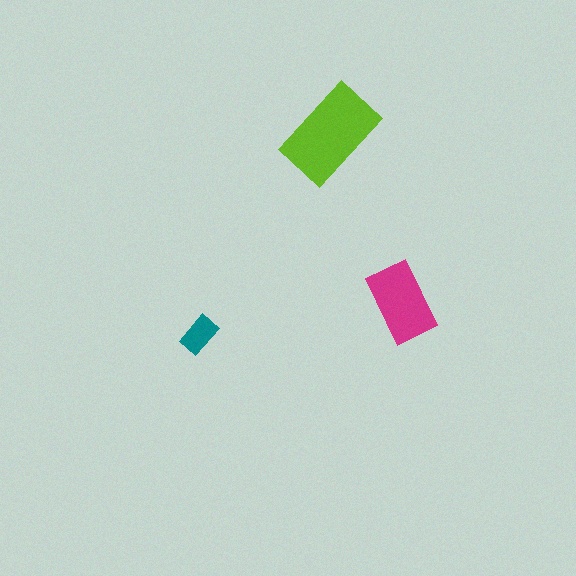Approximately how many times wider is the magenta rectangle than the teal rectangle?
About 2 times wider.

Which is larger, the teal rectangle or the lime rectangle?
The lime one.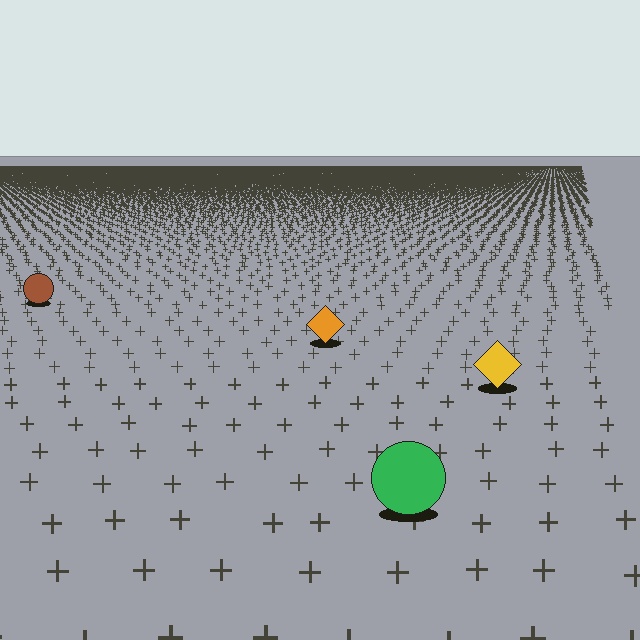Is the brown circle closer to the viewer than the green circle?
No. The green circle is closer — you can tell from the texture gradient: the ground texture is coarser near it.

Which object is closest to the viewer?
The green circle is closest. The texture marks near it are larger and more spread out.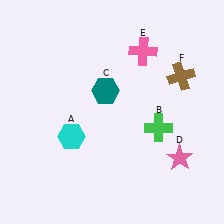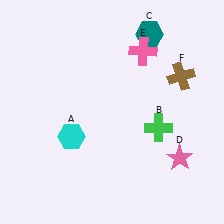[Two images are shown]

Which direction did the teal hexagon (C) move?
The teal hexagon (C) moved up.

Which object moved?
The teal hexagon (C) moved up.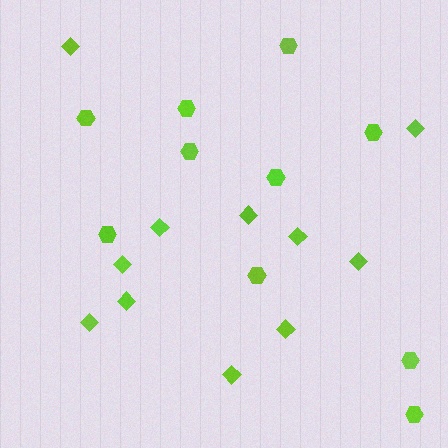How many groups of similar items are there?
There are 2 groups: one group of diamonds (11) and one group of hexagons (10).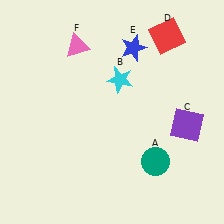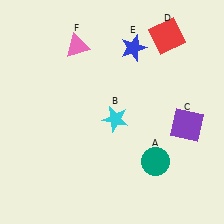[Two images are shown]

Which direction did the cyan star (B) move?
The cyan star (B) moved down.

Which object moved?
The cyan star (B) moved down.